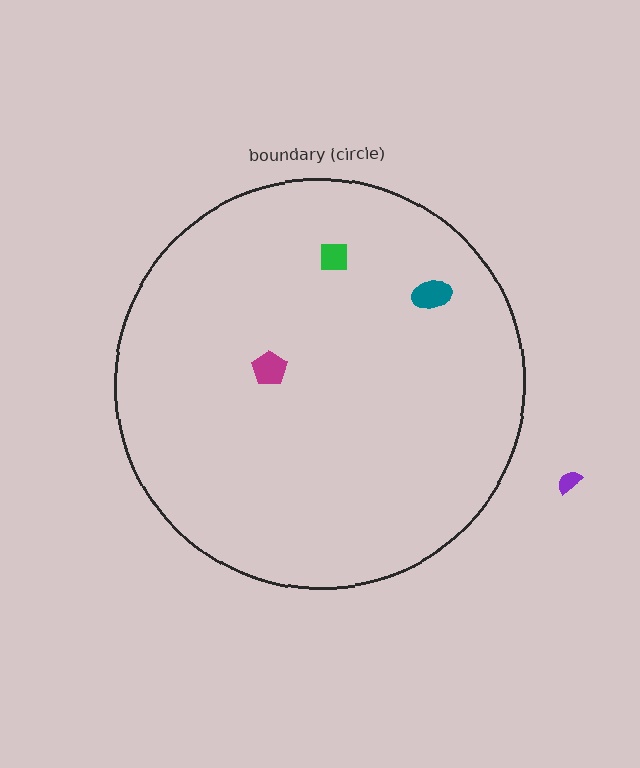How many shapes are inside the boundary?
3 inside, 1 outside.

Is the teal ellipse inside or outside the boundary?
Inside.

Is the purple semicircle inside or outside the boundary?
Outside.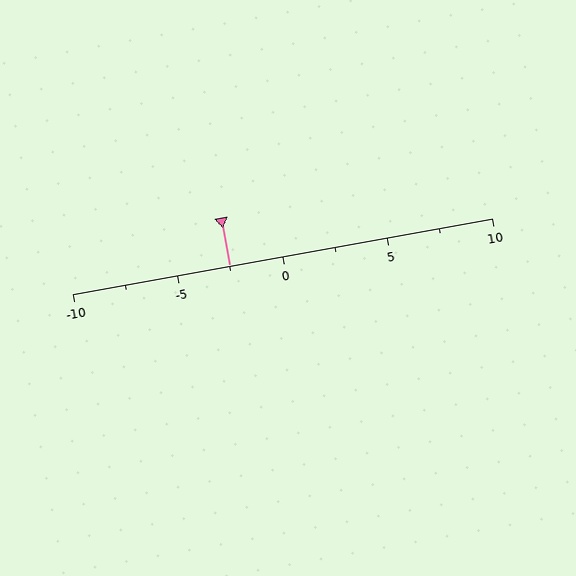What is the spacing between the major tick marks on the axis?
The major ticks are spaced 5 apart.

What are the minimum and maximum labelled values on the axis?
The axis runs from -10 to 10.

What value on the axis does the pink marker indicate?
The marker indicates approximately -2.5.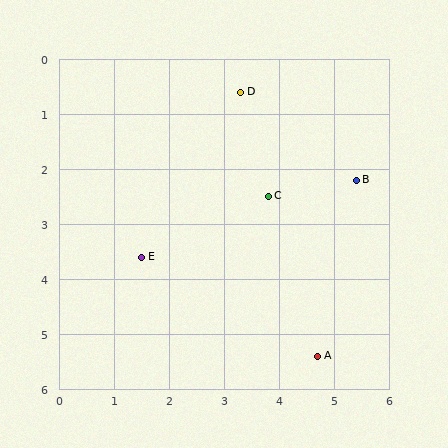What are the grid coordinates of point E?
Point E is at approximately (1.5, 3.6).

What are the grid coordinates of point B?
Point B is at approximately (5.4, 2.2).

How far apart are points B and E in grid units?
Points B and E are about 4.1 grid units apart.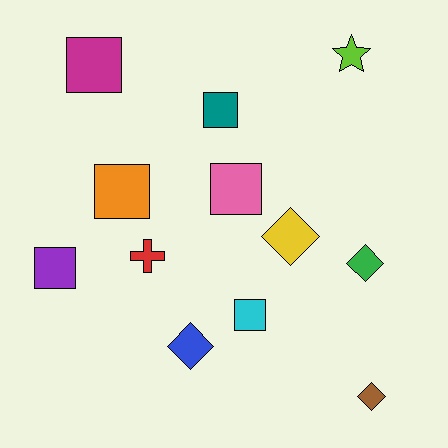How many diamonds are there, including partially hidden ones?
There are 4 diamonds.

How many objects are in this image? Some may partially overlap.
There are 12 objects.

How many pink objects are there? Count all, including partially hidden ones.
There is 1 pink object.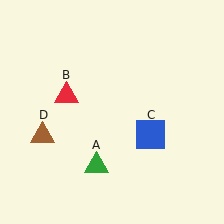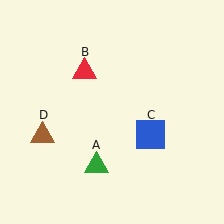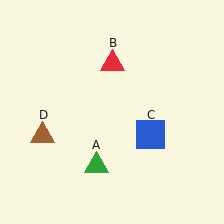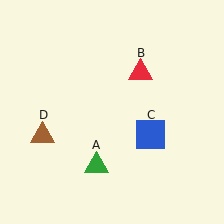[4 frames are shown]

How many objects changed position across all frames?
1 object changed position: red triangle (object B).